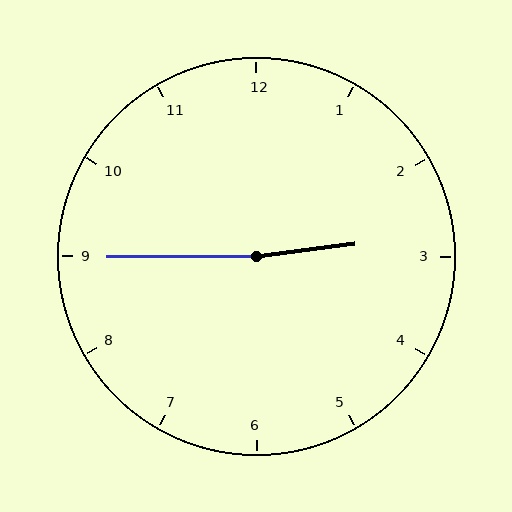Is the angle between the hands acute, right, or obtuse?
It is obtuse.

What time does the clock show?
2:45.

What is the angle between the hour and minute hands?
Approximately 172 degrees.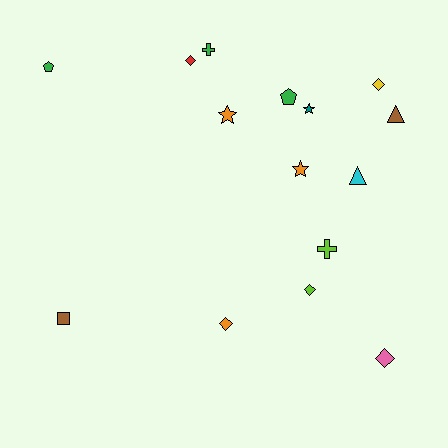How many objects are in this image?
There are 15 objects.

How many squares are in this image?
There is 1 square.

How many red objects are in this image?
There is 1 red object.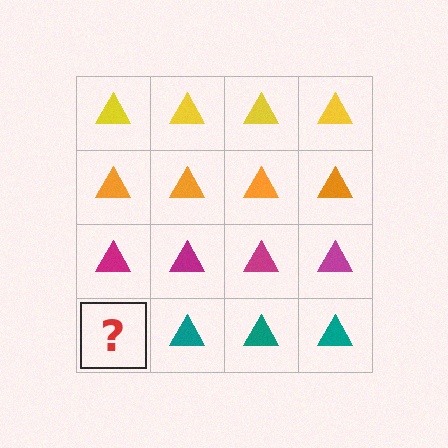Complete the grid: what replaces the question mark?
The question mark should be replaced with a teal triangle.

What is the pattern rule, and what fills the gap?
The rule is that each row has a consistent color. The gap should be filled with a teal triangle.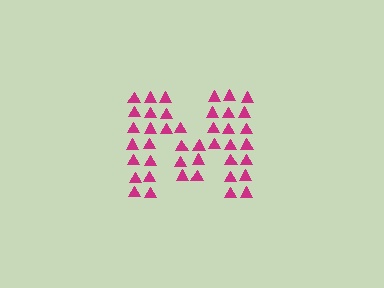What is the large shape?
The large shape is the letter M.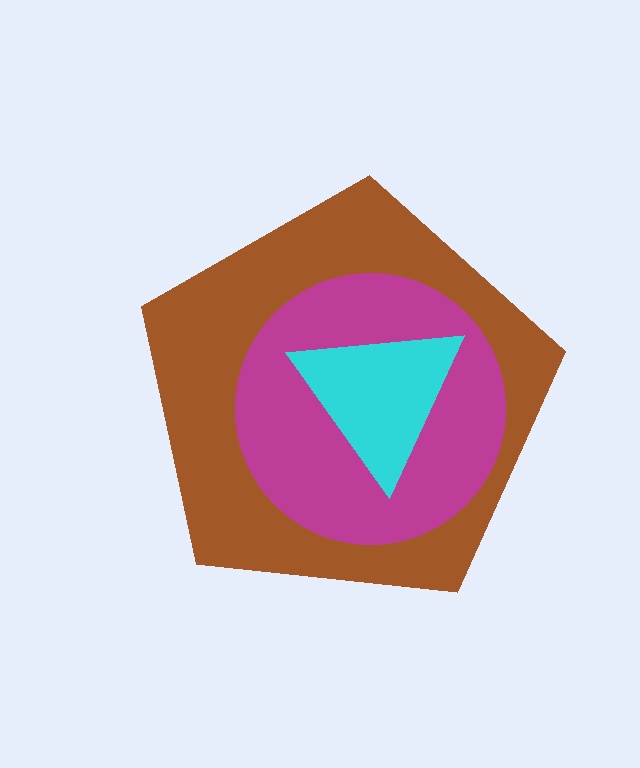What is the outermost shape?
The brown pentagon.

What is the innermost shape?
The cyan triangle.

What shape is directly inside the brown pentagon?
The magenta circle.